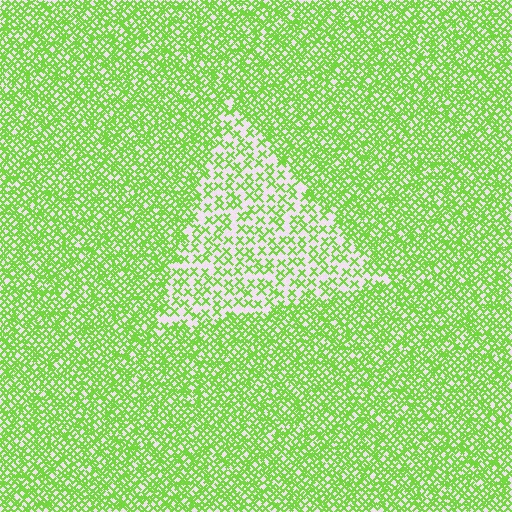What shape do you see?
I see a triangle.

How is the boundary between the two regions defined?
The boundary is defined by a change in element density (approximately 2.2x ratio). All elements are the same color, size, and shape.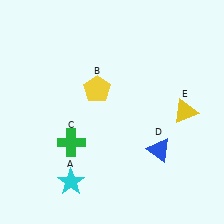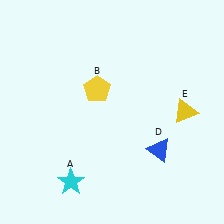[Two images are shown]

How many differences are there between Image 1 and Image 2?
There is 1 difference between the two images.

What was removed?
The green cross (C) was removed in Image 2.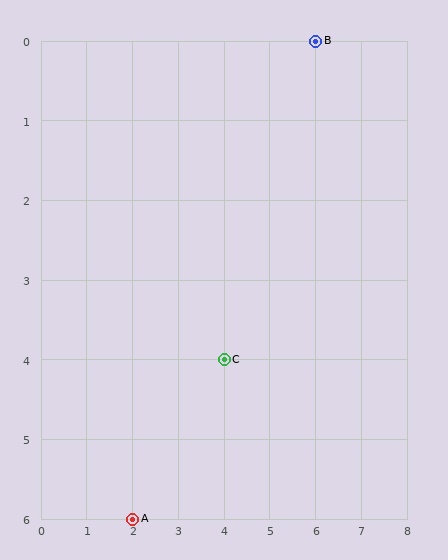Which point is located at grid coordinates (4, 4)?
Point C is at (4, 4).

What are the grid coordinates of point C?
Point C is at grid coordinates (4, 4).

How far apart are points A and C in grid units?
Points A and C are 2 columns and 2 rows apart (about 2.8 grid units diagonally).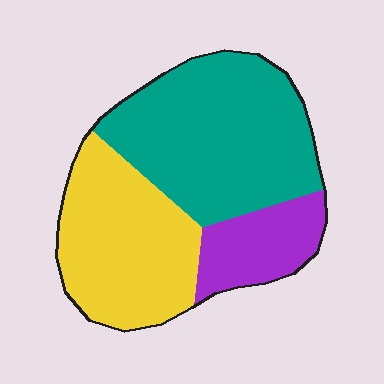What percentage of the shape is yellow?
Yellow takes up between a quarter and a half of the shape.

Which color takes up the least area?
Purple, at roughly 15%.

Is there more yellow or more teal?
Teal.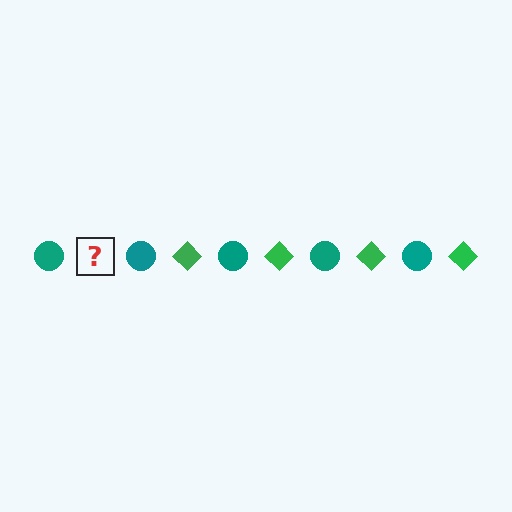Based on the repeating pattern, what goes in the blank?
The blank should be a green diamond.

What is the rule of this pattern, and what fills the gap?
The rule is that the pattern alternates between teal circle and green diamond. The gap should be filled with a green diamond.